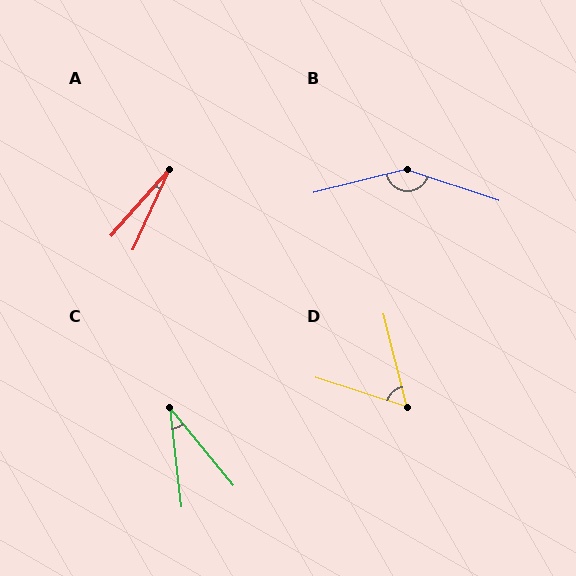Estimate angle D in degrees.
Approximately 58 degrees.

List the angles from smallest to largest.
A (17°), C (33°), D (58°), B (147°).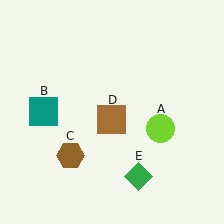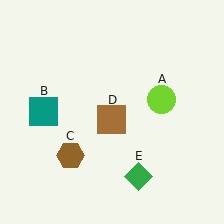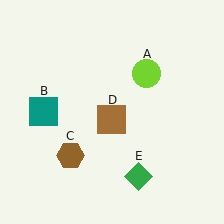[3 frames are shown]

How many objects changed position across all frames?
1 object changed position: lime circle (object A).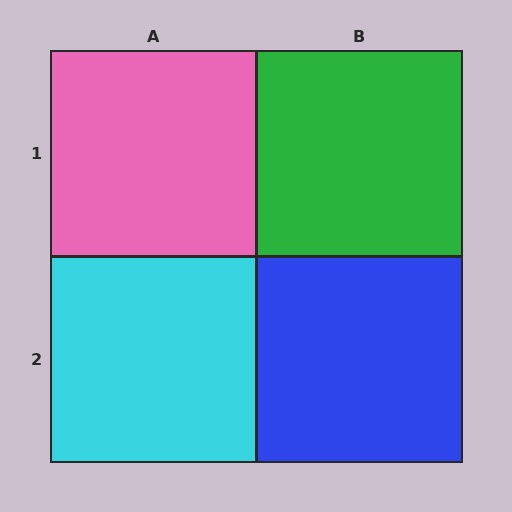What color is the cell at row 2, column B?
Blue.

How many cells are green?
1 cell is green.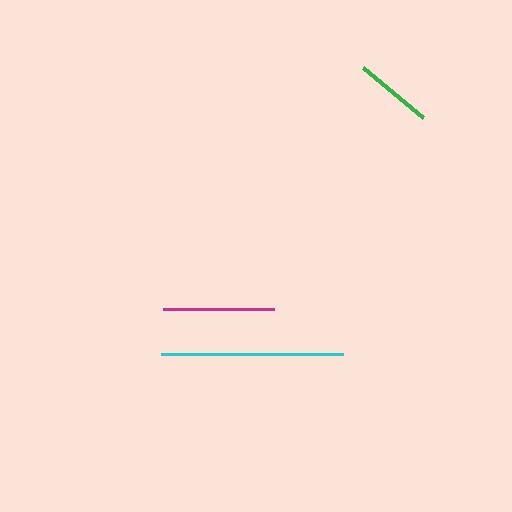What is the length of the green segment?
The green segment is approximately 78 pixels long.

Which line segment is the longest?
The cyan line is the longest at approximately 182 pixels.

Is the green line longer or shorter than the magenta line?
The magenta line is longer than the green line.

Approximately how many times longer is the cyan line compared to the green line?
The cyan line is approximately 2.3 times the length of the green line.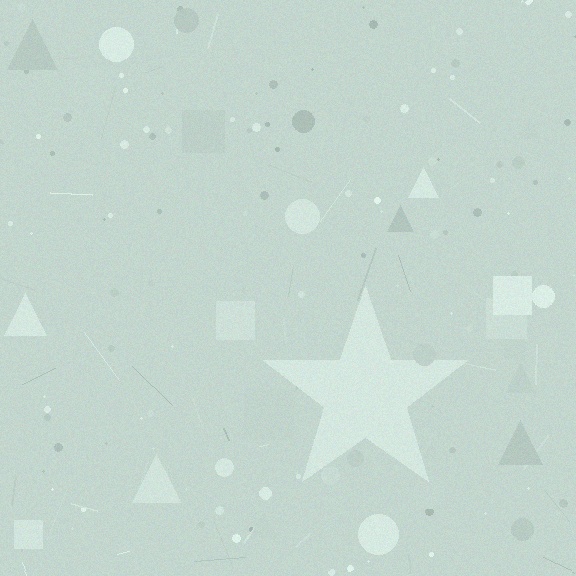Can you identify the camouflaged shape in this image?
The camouflaged shape is a star.